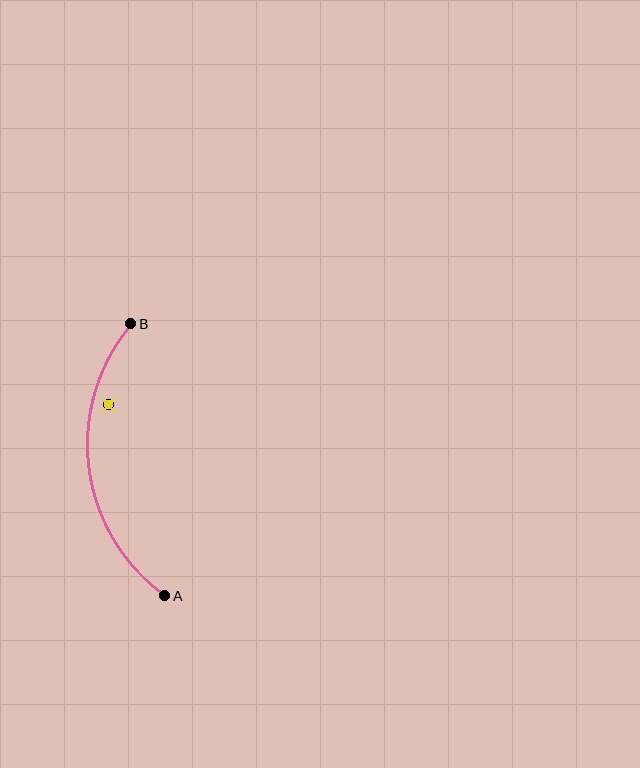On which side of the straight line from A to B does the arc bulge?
The arc bulges to the left of the straight line connecting A and B.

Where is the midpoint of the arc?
The arc midpoint is the point on the curve farthest from the straight line joining A and B. It sits to the left of that line.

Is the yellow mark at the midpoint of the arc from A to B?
No — the yellow mark does not lie on the arc at all. It sits slightly inside the curve.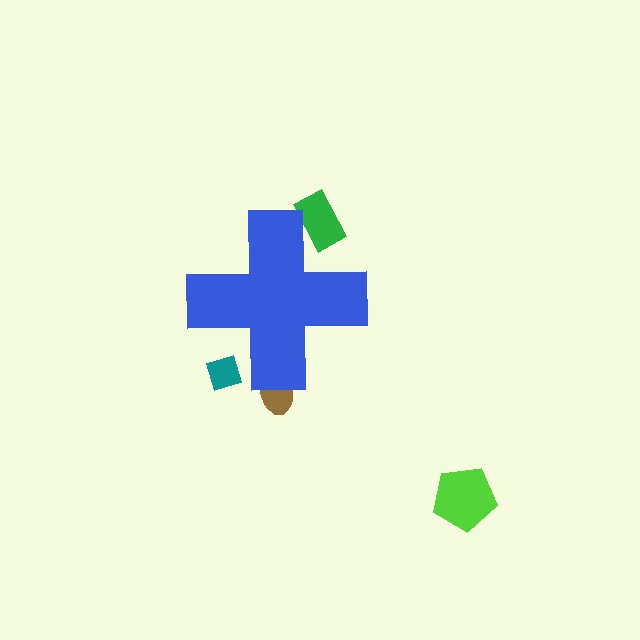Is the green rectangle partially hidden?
Yes, the green rectangle is partially hidden behind the blue cross.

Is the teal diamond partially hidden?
Yes, the teal diamond is partially hidden behind the blue cross.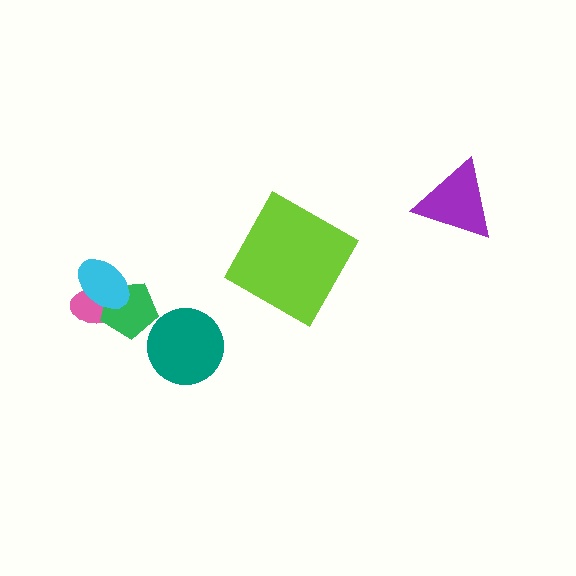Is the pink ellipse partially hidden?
Yes, it is partially covered by another shape.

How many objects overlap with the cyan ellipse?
2 objects overlap with the cyan ellipse.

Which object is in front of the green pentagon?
The cyan ellipse is in front of the green pentagon.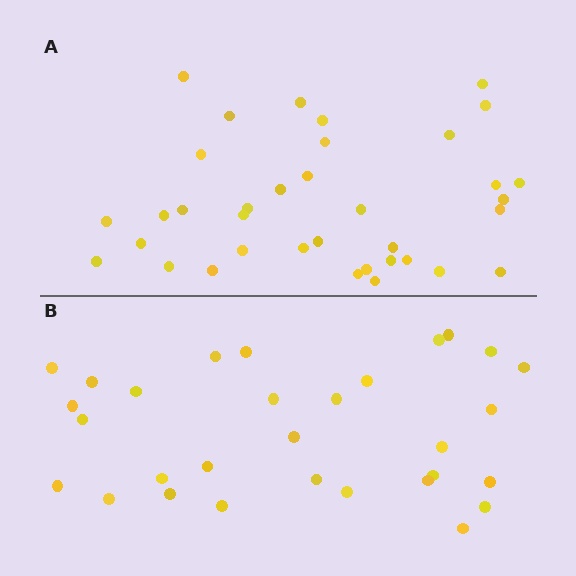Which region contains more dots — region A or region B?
Region A (the top region) has more dots.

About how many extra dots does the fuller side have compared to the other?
Region A has about 6 more dots than region B.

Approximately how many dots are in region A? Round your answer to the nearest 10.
About 40 dots. (The exact count is 36, which rounds to 40.)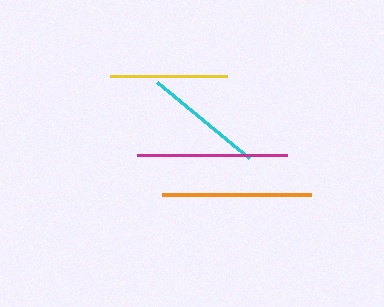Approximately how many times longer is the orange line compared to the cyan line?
The orange line is approximately 1.2 times the length of the cyan line.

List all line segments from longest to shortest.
From longest to shortest: magenta, orange, cyan, yellow.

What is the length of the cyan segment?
The cyan segment is approximately 120 pixels long.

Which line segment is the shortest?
The yellow line is the shortest at approximately 117 pixels.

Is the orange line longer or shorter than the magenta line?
The magenta line is longer than the orange line.